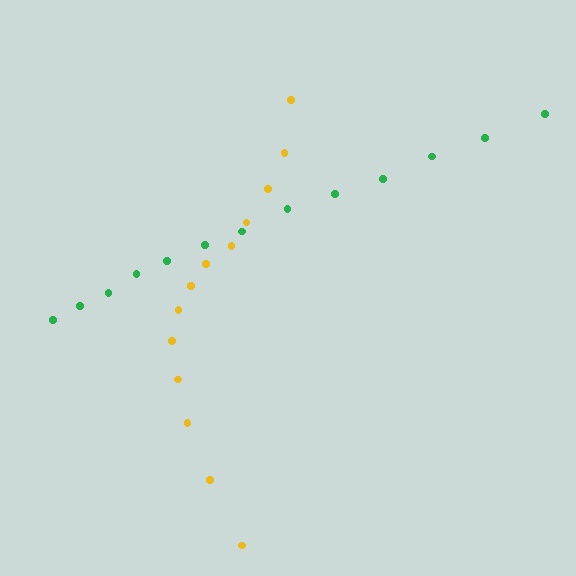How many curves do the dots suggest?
There are 2 distinct paths.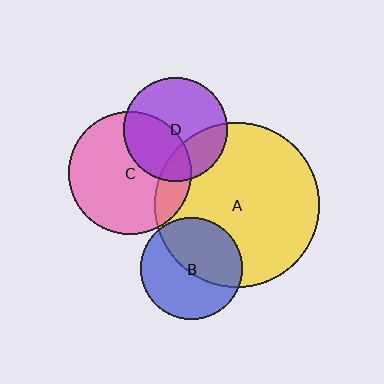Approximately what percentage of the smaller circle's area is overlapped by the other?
Approximately 50%.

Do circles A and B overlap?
Yes.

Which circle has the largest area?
Circle A (yellow).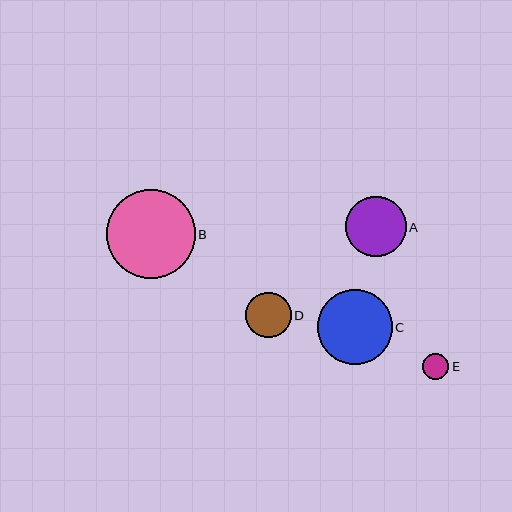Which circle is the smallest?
Circle E is the smallest with a size of approximately 26 pixels.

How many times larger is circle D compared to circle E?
Circle D is approximately 1.8 times the size of circle E.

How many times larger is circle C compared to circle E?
Circle C is approximately 2.9 times the size of circle E.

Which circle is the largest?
Circle B is the largest with a size of approximately 88 pixels.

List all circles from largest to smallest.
From largest to smallest: B, C, A, D, E.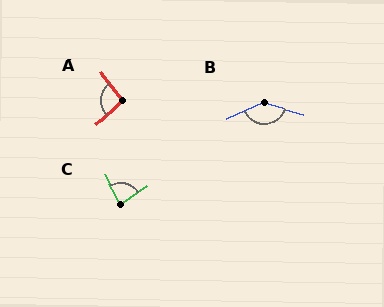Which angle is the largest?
B, at approximately 141 degrees.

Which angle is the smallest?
C, at approximately 84 degrees.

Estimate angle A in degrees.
Approximately 97 degrees.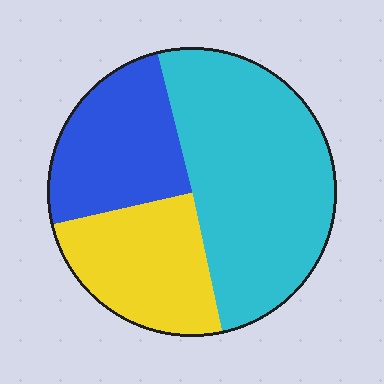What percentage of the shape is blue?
Blue takes up less than a quarter of the shape.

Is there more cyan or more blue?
Cyan.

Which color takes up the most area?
Cyan, at roughly 50%.